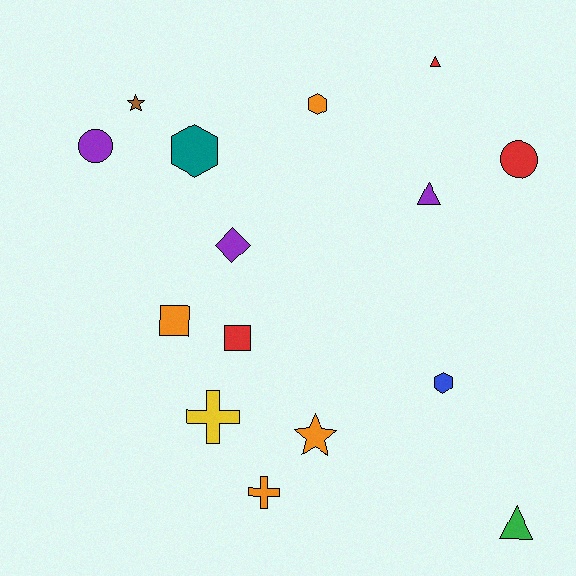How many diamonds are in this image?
There is 1 diamond.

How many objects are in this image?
There are 15 objects.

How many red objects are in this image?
There are 3 red objects.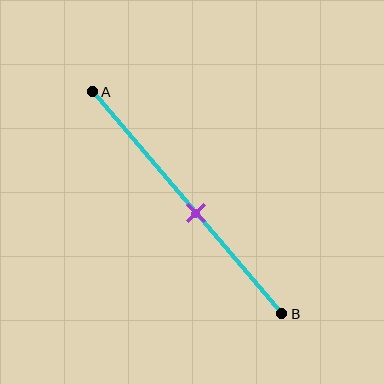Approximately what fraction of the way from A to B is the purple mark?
The purple mark is approximately 55% of the way from A to B.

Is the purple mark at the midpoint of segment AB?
No, the mark is at about 55% from A, not at the 50% midpoint.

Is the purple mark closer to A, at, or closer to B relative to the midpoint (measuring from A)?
The purple mark is closer to point B than the midpoint of segment AB.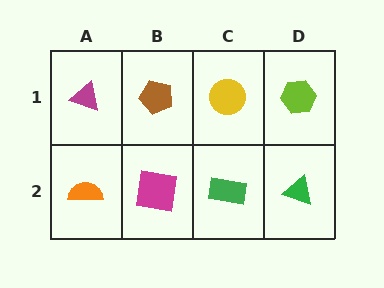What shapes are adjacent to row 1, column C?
A green rectangle (row 2, column C), a brown pentagon (row 1, column B), a lime hexagon (row 1, column D).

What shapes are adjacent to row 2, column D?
A lime hexagon (row 1, column D), a green rectangle (row 2, column C).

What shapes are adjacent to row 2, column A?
A magenta triangle (row 1, column A), a magenta square (row 2, column B).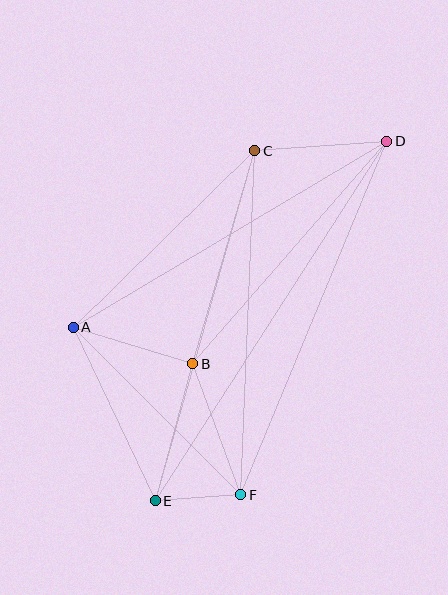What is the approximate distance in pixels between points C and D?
The distance between C and D is approximately 132 pixels.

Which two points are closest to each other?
Points E and F are closest to each other.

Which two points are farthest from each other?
Points D and E are farthest from each other.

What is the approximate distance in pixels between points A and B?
The distance between A and B is approximately 125 pixels.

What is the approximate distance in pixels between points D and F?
The distance between D and F is approximately 382 pixels.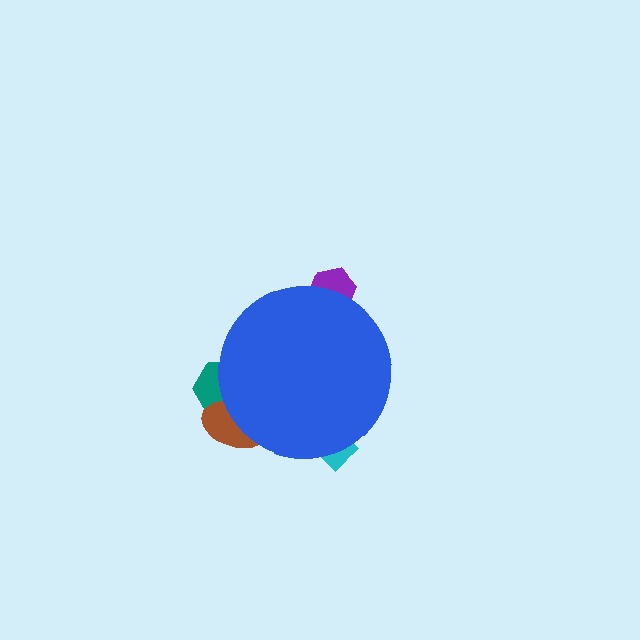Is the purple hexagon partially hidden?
Yes, the purple hexagon is partially hidden behind the blue circle.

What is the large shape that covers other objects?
A blue circle.